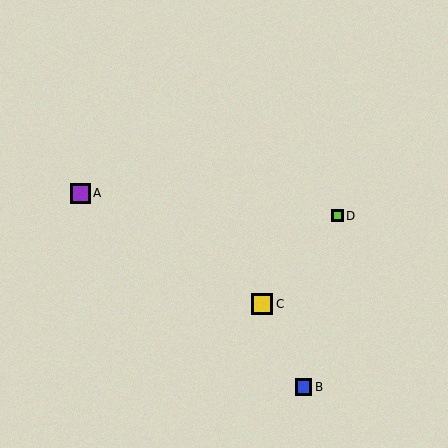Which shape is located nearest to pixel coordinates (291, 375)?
The blue square (labeled B) at (303, 387) is nearest to that location.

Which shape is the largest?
The yellow square (labeled C) is the largest.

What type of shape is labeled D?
Shape D is a lime square.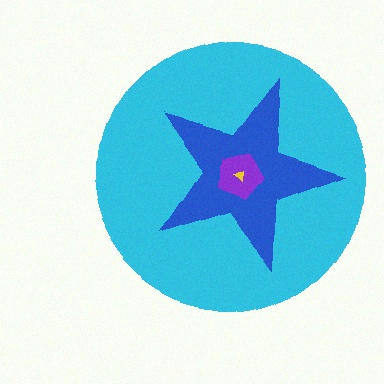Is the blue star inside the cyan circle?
Yes.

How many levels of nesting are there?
4.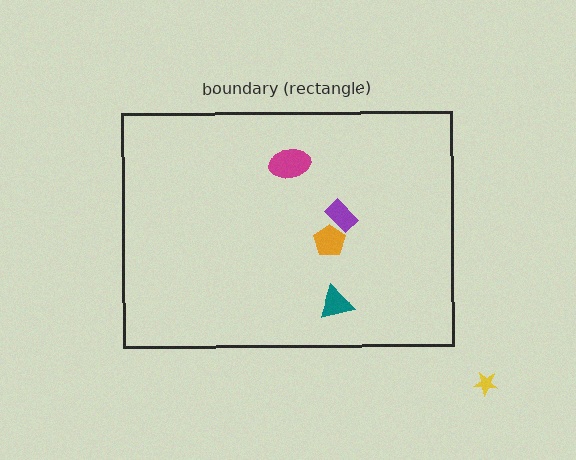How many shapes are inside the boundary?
4 inside, 1 outside.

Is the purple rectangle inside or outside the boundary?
Inside.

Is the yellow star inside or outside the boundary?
Outside.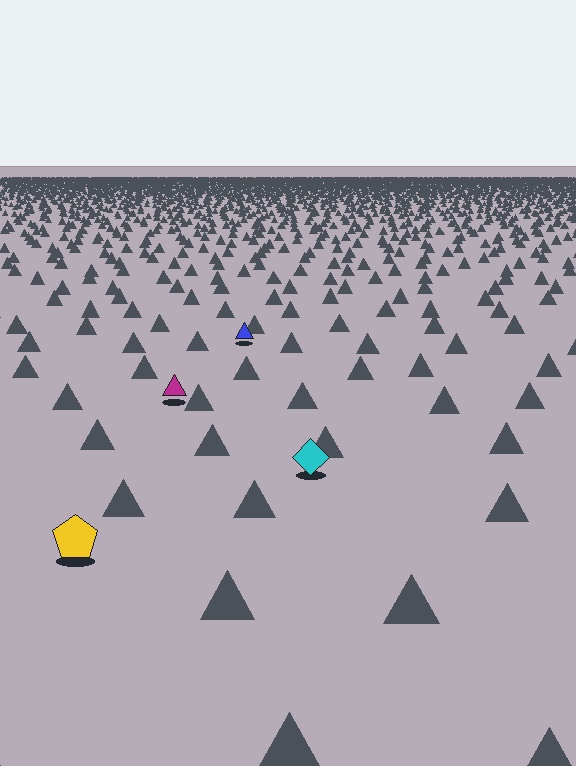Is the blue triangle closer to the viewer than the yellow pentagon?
No. The yellow pentagon is closer — you can tell from the texture gradient: the ground texture is coarser near it.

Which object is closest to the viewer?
The yellow pentagon is closest. The texture marks near it are larger and more spread out.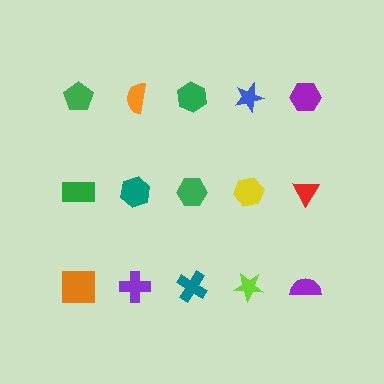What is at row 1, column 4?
A blue star.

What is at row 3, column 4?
A lime star.